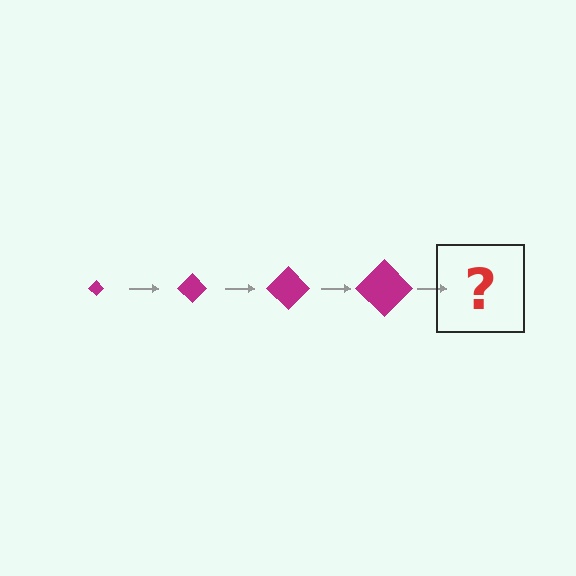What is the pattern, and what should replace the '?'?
The pattern is that the diamond gets progressively larger each step. The '?' should be a magenta diamond, larger than the previous one.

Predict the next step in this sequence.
The next step is a magenta diamond, larger than the previous one.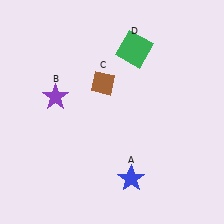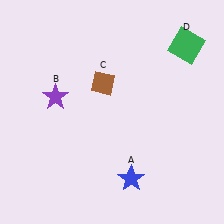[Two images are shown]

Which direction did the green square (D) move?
The green square (D) moved right.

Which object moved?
The green square (D) moved right.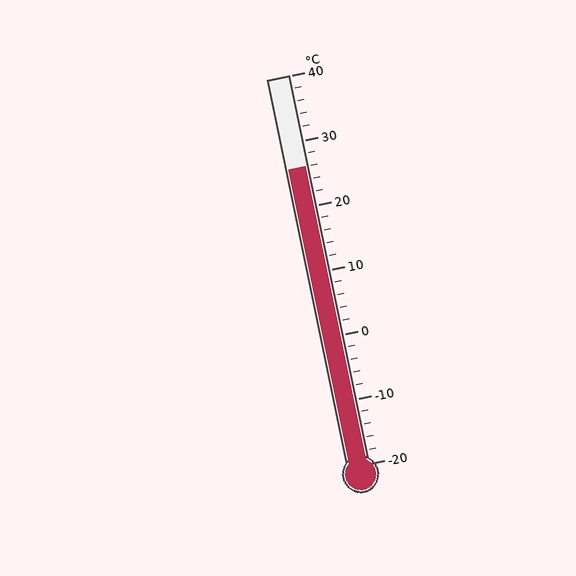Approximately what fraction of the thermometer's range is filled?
The thermometer is filled to approximately 75% of its range.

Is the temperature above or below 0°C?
The temperature is above 0°C.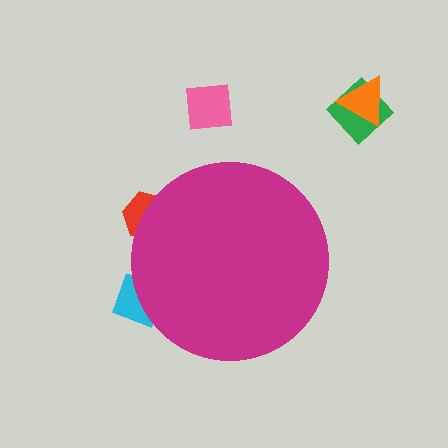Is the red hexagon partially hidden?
Yes, the red hexagon is partially hidden behind the magenta circle.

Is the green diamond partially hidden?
No, the green diamond is fully visible.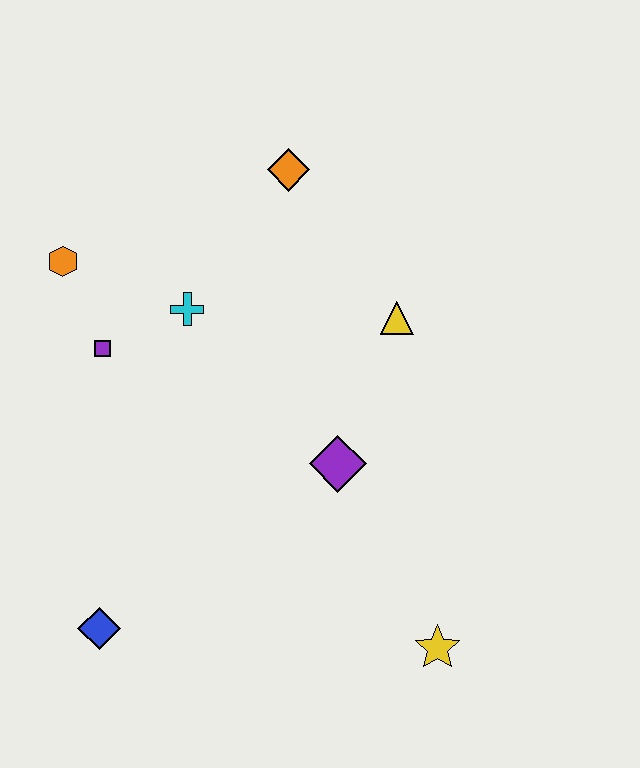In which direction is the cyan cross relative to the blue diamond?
The cyan cross is above the blue diamond.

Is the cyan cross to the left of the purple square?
No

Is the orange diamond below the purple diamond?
No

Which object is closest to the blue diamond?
The purple square is closest to the blue diamond.